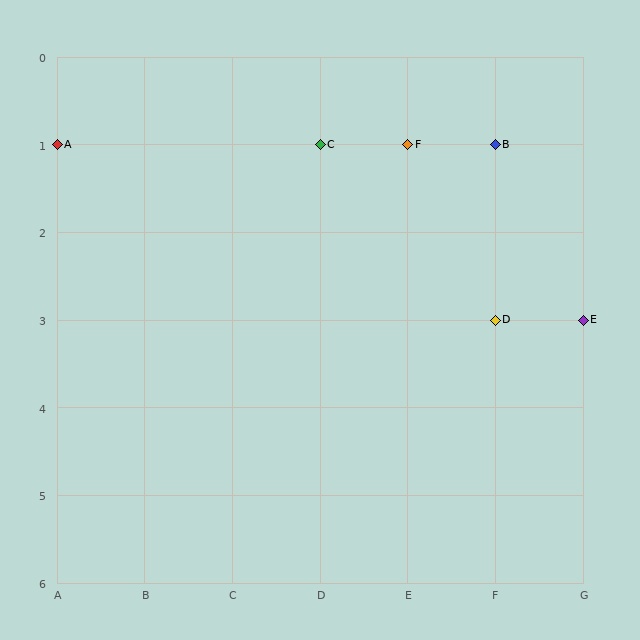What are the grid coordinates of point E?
Point E is at grid coordinates (G, 3).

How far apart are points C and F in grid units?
Points C and F are 1 column apart.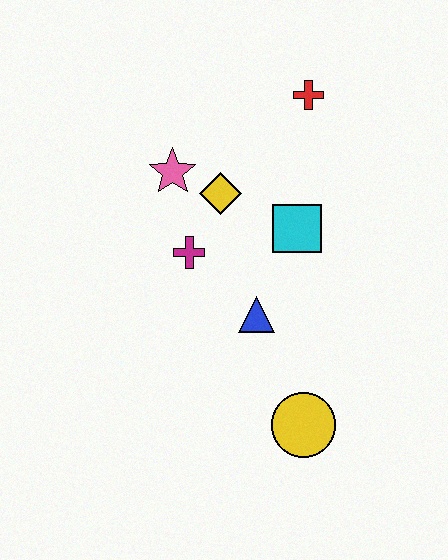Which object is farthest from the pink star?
The yellow circle is farthest from the pink star.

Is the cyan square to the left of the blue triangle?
No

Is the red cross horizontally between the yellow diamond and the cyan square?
No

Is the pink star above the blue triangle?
Yes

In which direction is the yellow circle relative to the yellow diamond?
The yellow circle is below the yellow diamond.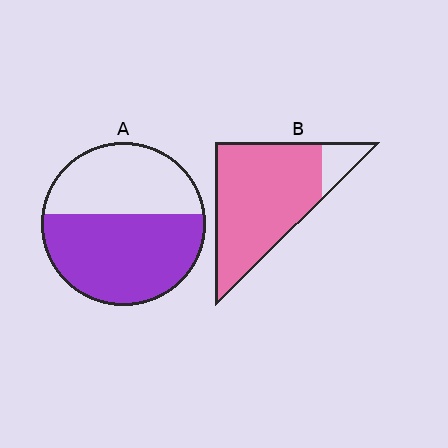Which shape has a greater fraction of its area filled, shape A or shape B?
Shape B.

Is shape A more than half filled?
Yes.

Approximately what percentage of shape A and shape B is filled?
A is approximately 60% and B is approximately 85%.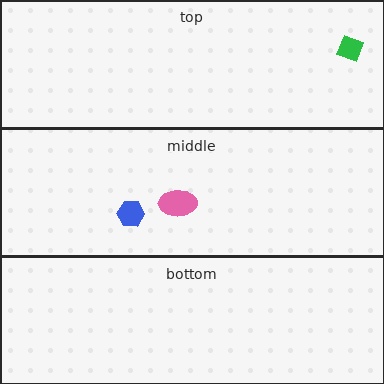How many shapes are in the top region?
1.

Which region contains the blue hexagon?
The middle region.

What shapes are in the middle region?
The pink ellipse, the blue hexagon.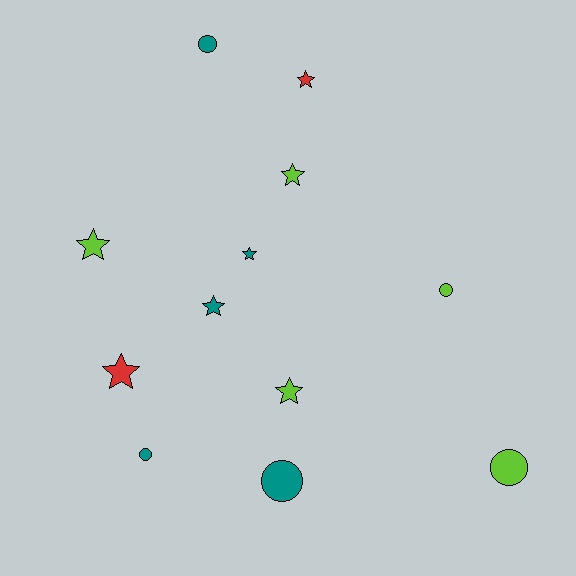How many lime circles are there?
There are 2 lime circles.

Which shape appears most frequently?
Star, with 7 objects.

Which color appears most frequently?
Teal, with 5 objects.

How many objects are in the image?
There are 12 objects.